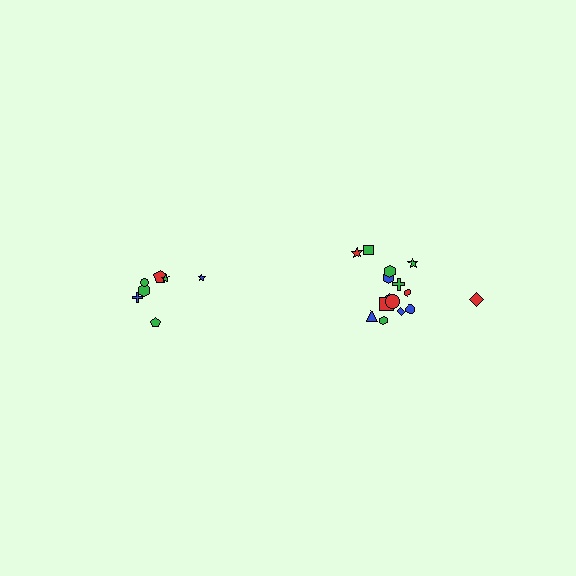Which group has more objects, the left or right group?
The right group.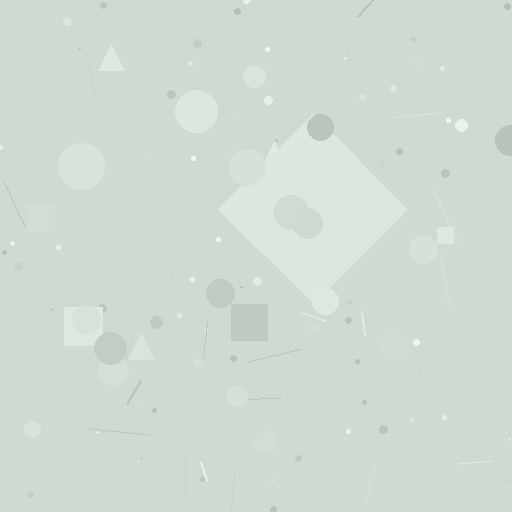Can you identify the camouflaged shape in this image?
The camouflaged shape is a diamond.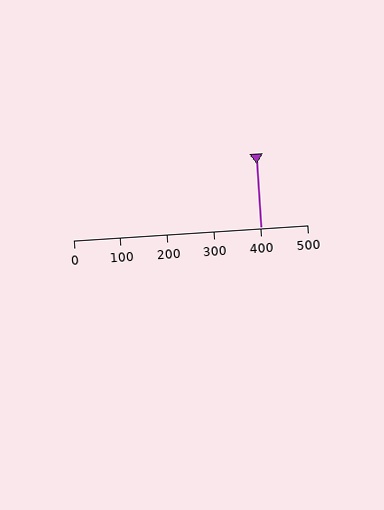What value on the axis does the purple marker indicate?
The marker indicates approximately 400.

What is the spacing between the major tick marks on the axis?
The major ticks are spaced 100 apart.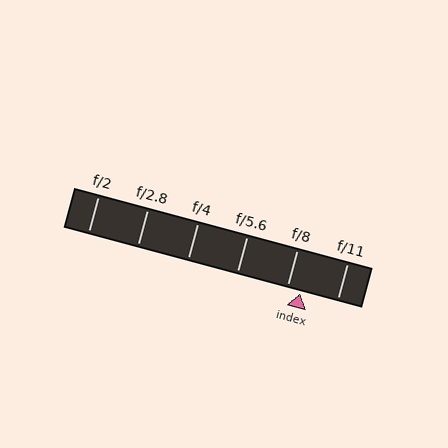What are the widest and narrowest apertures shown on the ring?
The widest aperture shown is f/2 and the narrowest is f/11.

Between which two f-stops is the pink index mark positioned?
The index mark is between f/8 and f/11.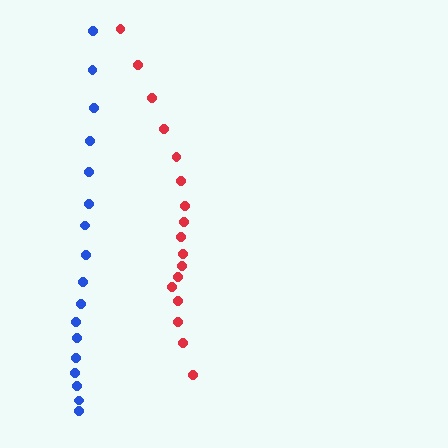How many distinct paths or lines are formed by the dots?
There are 2 distinct paths.